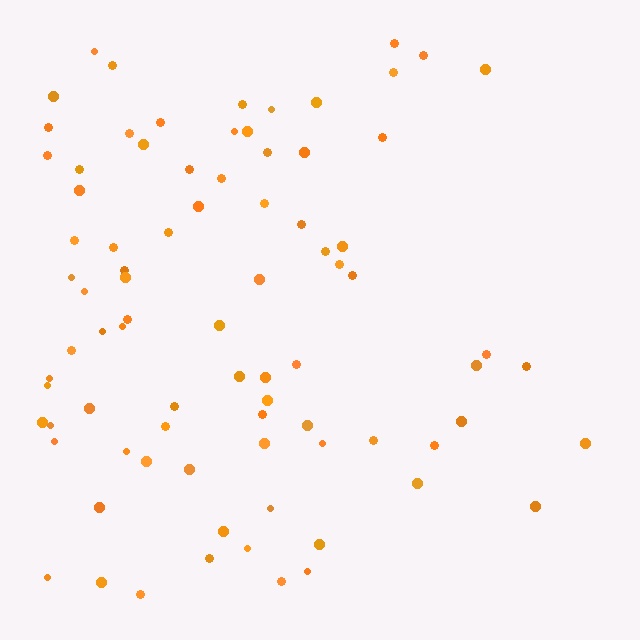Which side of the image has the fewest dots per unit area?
The right.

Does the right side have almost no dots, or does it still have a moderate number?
Still a moderate number, just noticeably fewer than the left.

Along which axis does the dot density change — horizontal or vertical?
Horizontal.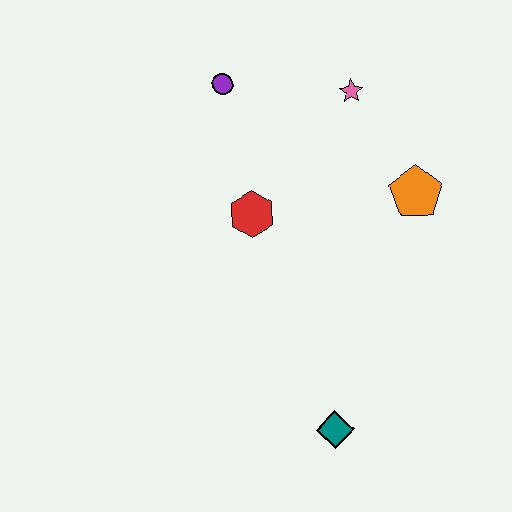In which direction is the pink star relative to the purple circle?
The pink star is to the right of the purple circle.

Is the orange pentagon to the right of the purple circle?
Yes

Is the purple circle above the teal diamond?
Yes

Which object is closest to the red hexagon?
The purple circle is closest to the red hexagon.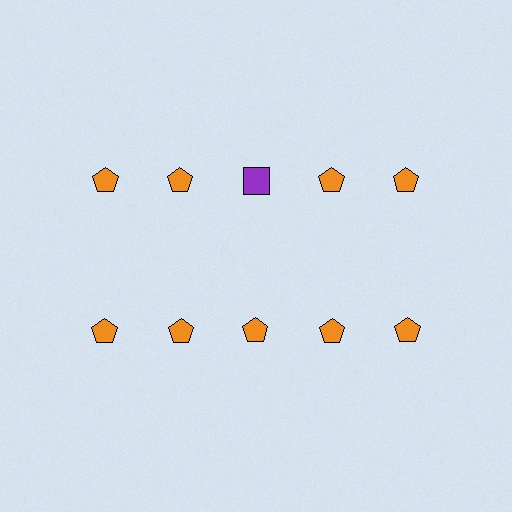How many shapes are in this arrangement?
There are 10 shapes arranged in a grid pattern.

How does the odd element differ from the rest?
It differs in both color (purple instead of orange) and shape (square instead of pentagon).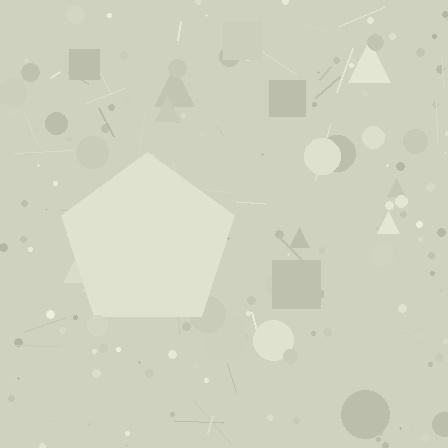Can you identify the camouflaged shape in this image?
The camouflaged shape is a pentagon.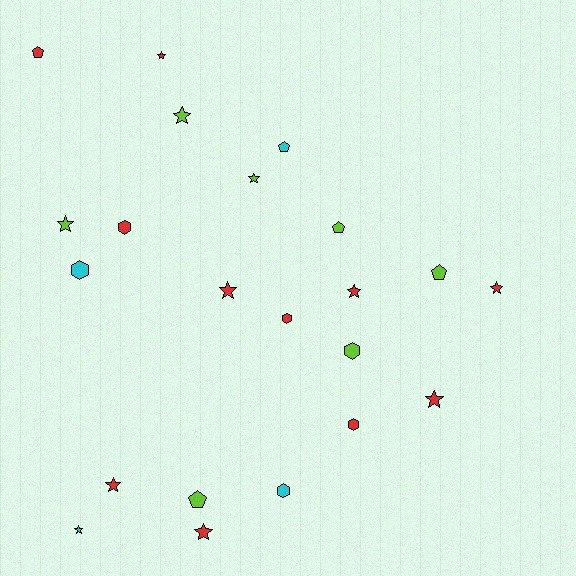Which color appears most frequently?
Red, with 11 objects.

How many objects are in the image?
There are 22 objects.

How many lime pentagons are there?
There are 3 lime pentagons.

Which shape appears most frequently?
Star, with 11 objects.